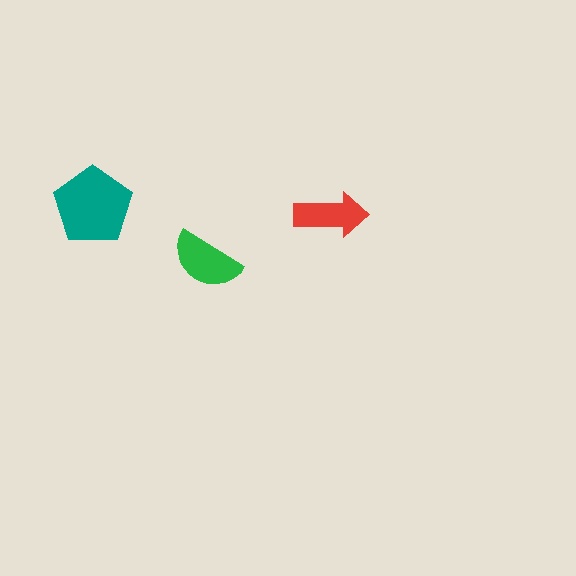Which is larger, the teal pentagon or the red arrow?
The teal pentagon.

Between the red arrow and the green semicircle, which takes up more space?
The green semicircle.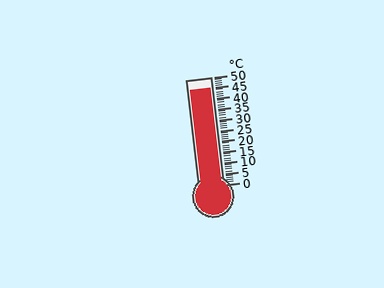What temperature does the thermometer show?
The thermometer shows approximately 45°C.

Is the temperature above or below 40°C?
The temperature is above 40°C.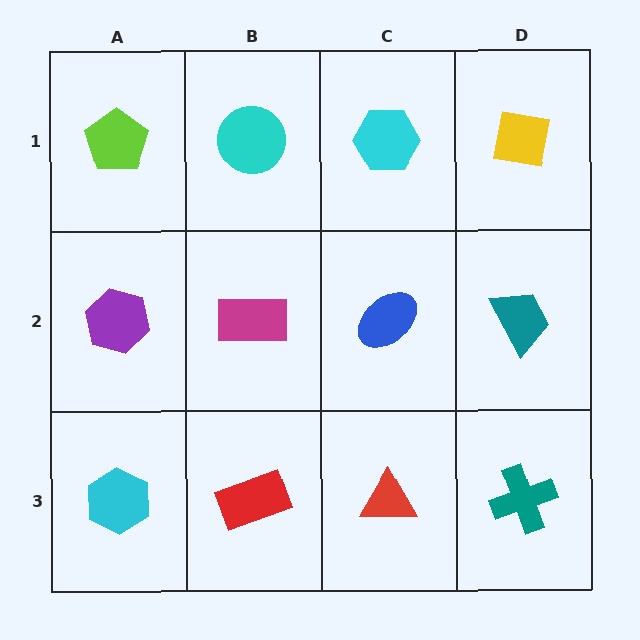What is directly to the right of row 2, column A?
A magenta rectangle.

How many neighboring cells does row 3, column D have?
2.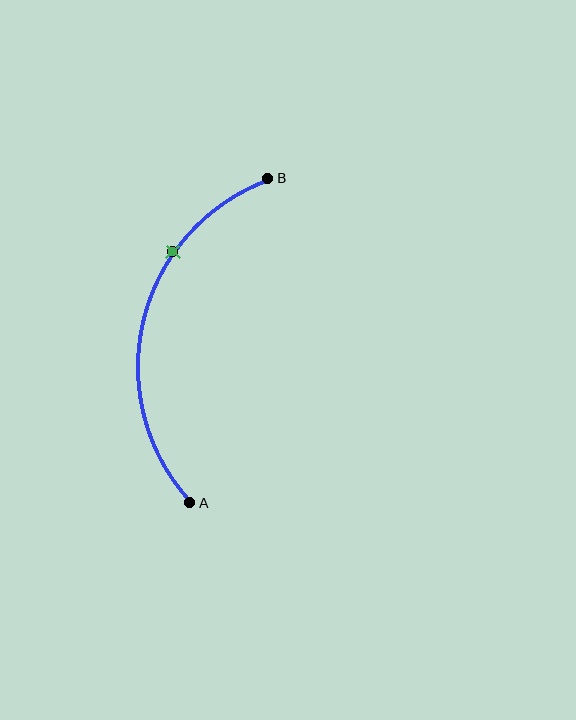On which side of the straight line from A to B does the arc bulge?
The arc bulges to the left of the straight line connecting A and B.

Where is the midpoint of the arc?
The arc midpoint is the point on the curve farthest from the straight line joining A and B. It sits to the left of that line.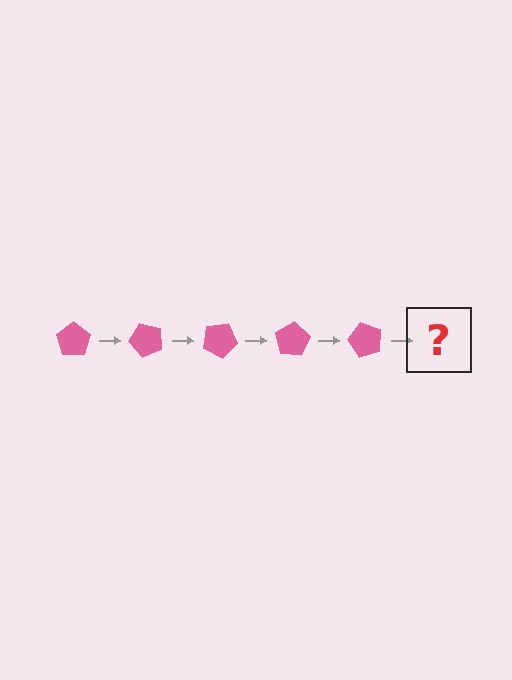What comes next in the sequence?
The next element should be a pink pentagon rotated 250 degrees.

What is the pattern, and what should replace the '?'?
The pattern is that the pentagon rotates 50 degrees each step. The '?' should be a pink pentagon rotated 250 degrees.